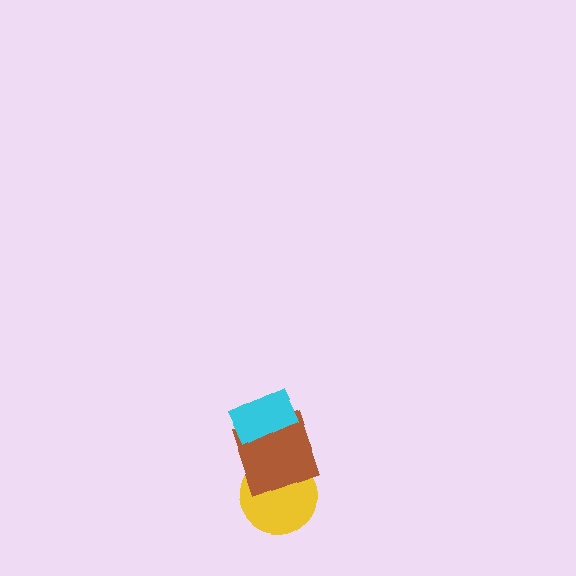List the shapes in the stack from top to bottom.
From top to bottom: the cyan rectangle, the brown square, the yellow circle.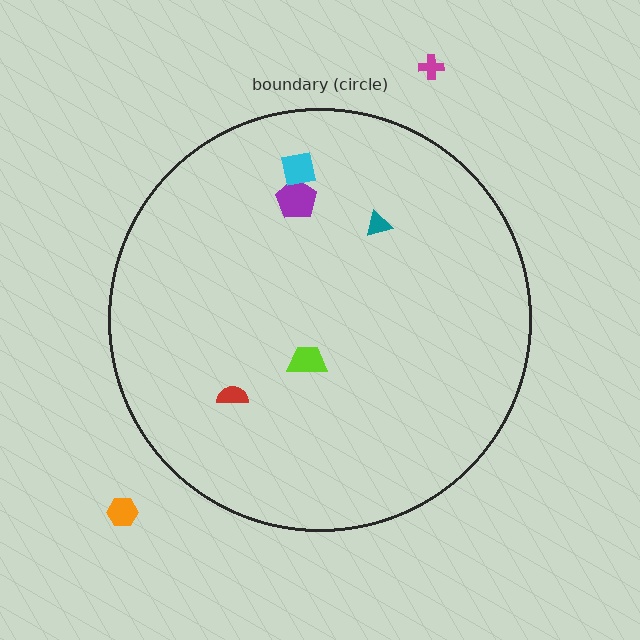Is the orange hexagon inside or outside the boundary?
Outside.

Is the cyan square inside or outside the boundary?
Inside.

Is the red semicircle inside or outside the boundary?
Inside.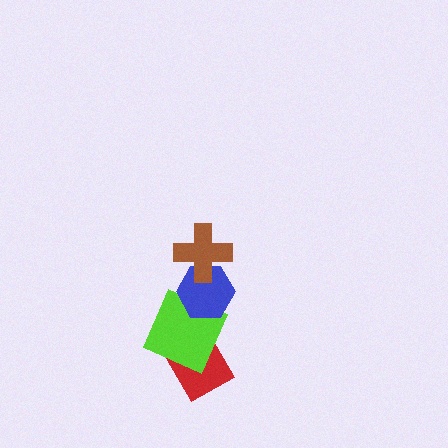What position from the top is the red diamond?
The red diamond is 4th from the top.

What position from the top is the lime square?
The lime square is 3rd from the top.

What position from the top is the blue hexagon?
The blue hexagon is 2nd from the top.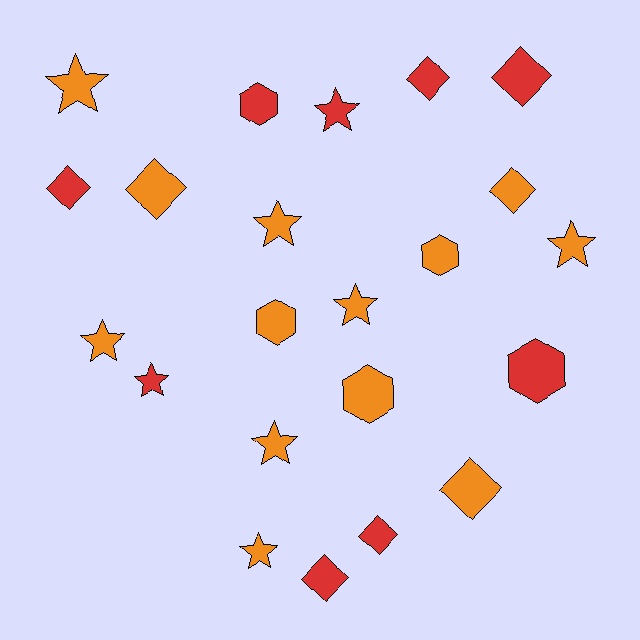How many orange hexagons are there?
There are 3 orange hexagons.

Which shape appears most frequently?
Star, with 9 objects.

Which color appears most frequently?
Orange, with 13 objects.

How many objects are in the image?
There are 22 objects.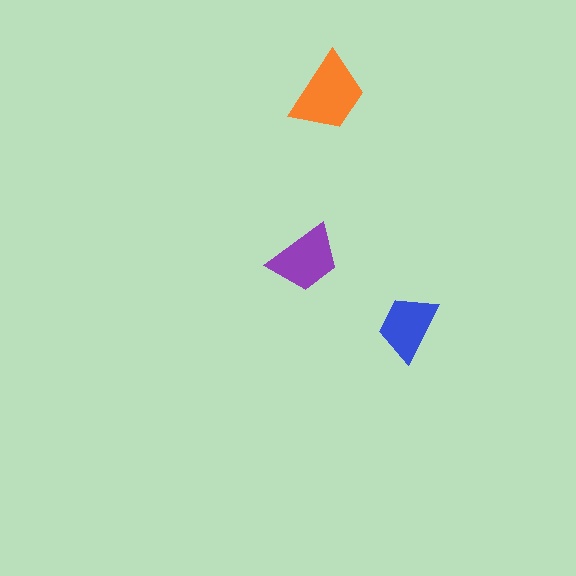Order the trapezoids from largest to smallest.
the orange one, the purple one, the blue one.